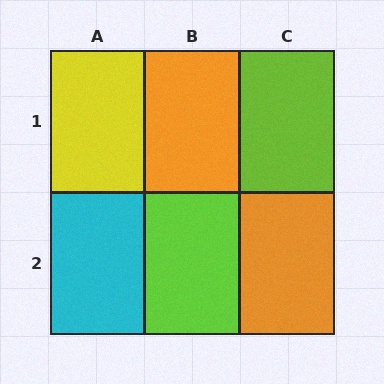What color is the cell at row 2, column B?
Lime.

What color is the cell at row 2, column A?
Cyan.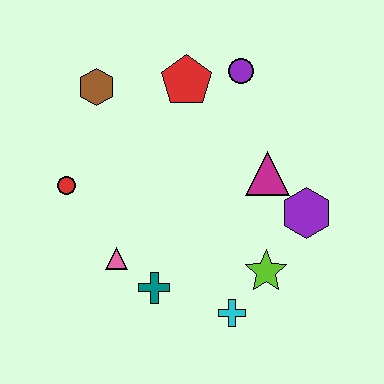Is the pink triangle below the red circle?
Yes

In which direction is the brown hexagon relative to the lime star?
The brown hexagon is above the lime star.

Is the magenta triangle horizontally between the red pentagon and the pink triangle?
No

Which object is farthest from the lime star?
The brown hexagon is farthest from the lime star.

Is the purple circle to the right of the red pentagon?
Yes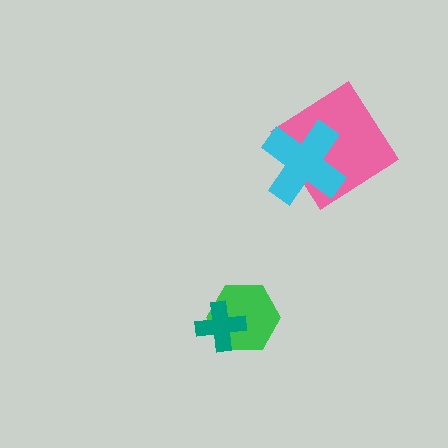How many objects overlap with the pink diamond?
1 object overlaps with the pink diamond.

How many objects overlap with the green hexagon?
1 object overlaps with the green hexagon.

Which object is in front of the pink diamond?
The cyan cross is in front of the pink diamond.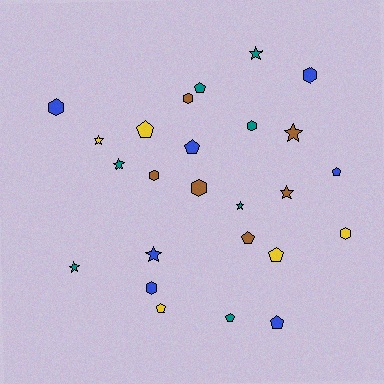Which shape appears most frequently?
Pentagon, with 9 objects.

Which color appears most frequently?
Teal, with 7 objects.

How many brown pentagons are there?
There is 1 brown pentagon.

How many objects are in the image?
There are 25 objects.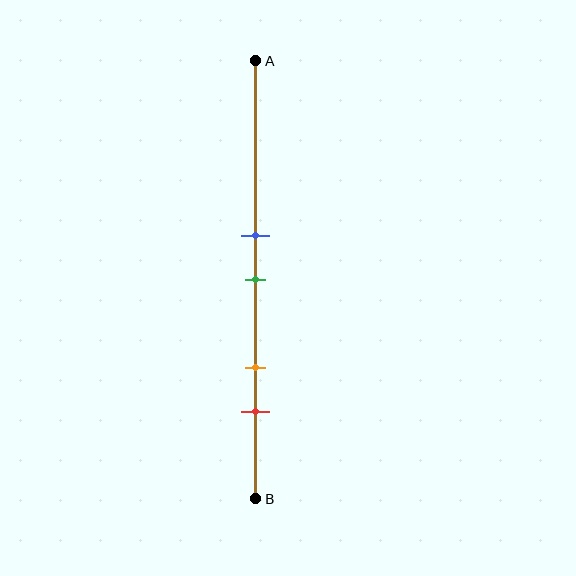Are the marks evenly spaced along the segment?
No, the marks are not evenly spaced.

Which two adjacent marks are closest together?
The blue and green marks are the closest adjacent pair.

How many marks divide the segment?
There are 4 marks dividing the segment.